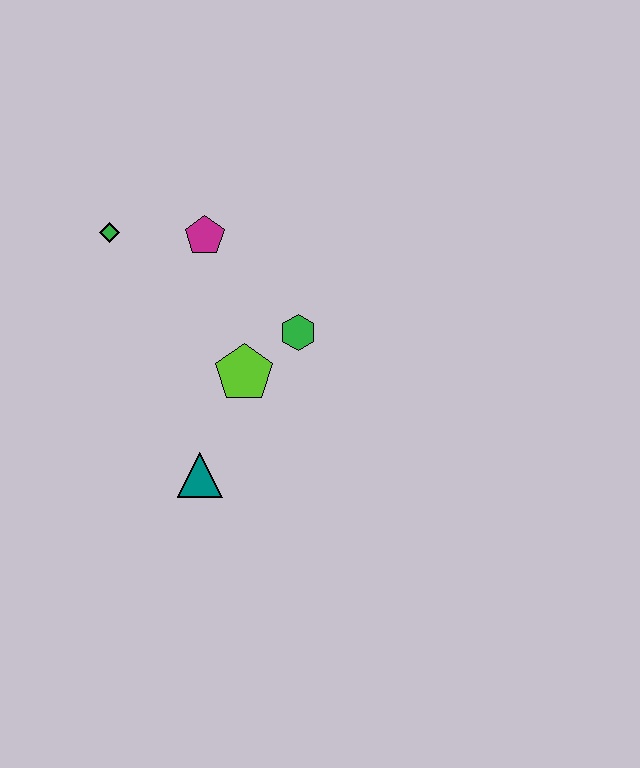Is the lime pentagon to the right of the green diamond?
Yes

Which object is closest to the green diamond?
The magenta pentagon is closest to the green diamond.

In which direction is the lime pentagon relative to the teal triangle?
The lime pentagon is above the teal triangle.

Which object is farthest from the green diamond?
The teal triangle is farthest from the green diamond.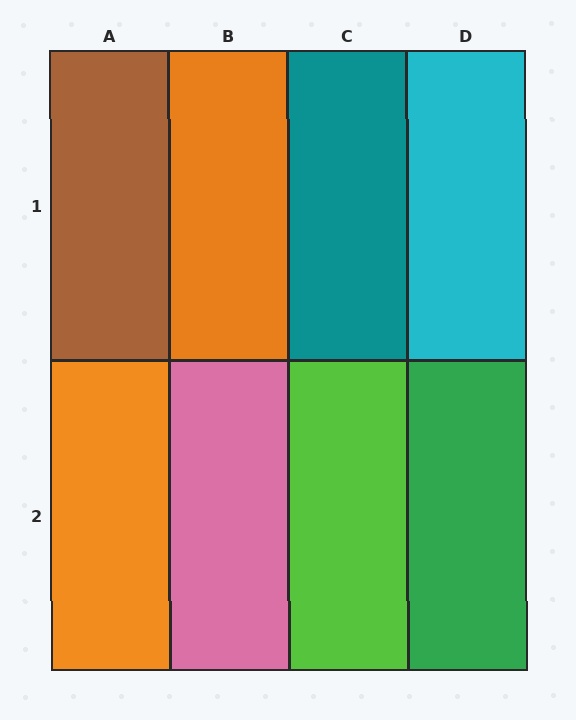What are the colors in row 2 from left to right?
Orange, pink, lime, green.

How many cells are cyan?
1 cell is cyan.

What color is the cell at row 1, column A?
Brown.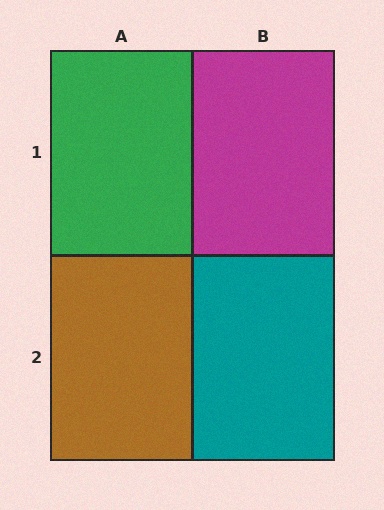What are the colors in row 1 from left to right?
Green, magenta.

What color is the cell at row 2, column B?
Teal.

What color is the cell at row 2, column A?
Brown.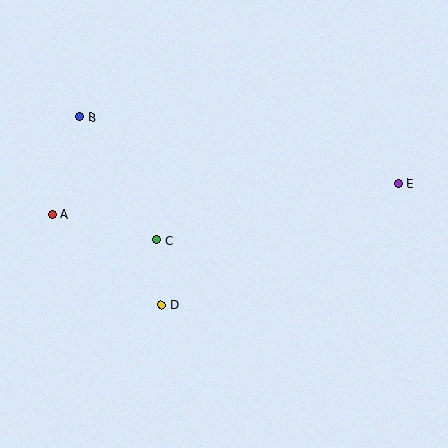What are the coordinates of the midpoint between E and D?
The midpoint between E and D is at (280, 244).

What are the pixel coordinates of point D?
Point D is at (161, 305).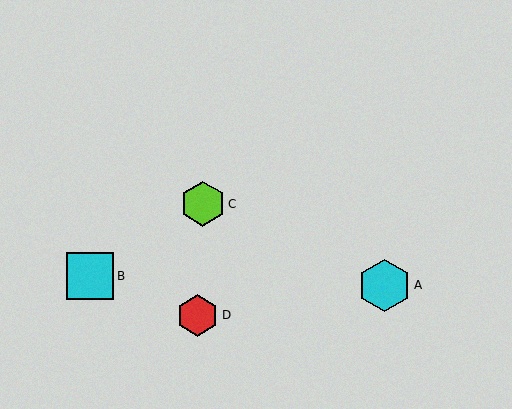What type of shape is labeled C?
Shape C is a lime hexagon.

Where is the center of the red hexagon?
The center of the red hexagon is at (198, 315).